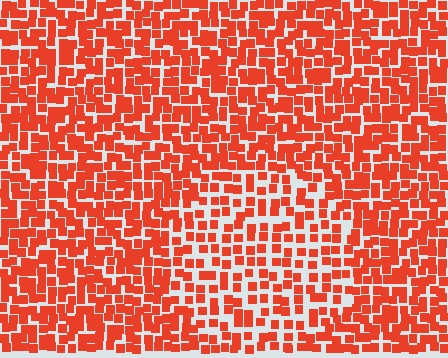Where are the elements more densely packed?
The elements are more densely packed outside the circle boundary.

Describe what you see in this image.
The image contains small red elements arranged at two different densities. A circle-shaped region is visible where the elements are less densely packed than the surrounding area.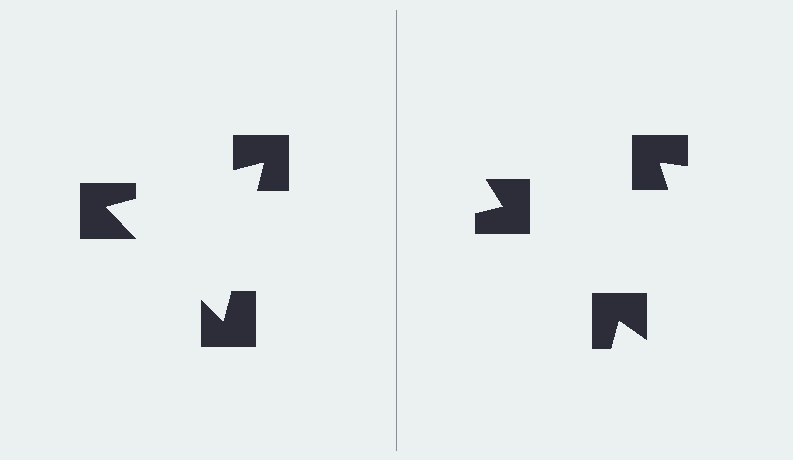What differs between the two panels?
The notched squares are positioned identically on both sides; only the wedge orientations differ. On the left they align to a triangle; on the right they are misaligned.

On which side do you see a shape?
An illusory triangle appears on the left side. On the right side the wedge cuts are rotated, so no coherent shape forms.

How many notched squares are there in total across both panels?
6 — 3 on each side.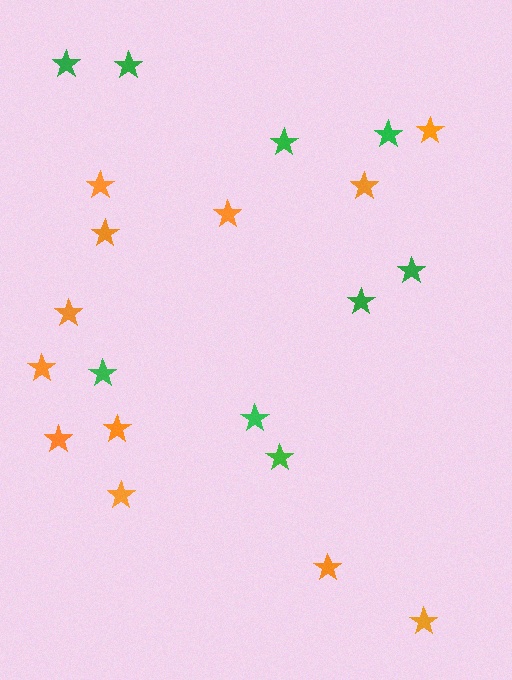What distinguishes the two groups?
There are 2 groups: one group of orange stars (12) and one group of green stars (9).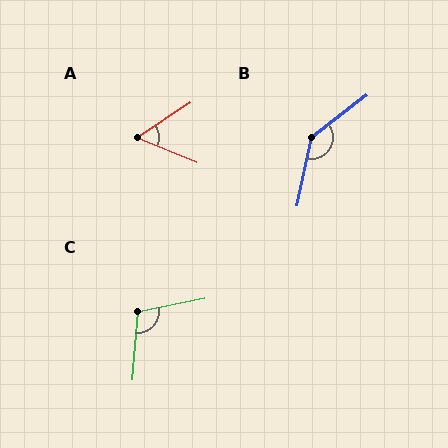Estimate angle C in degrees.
Approximately 106 degrees.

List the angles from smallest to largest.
A (56°), C (106°), B (139°).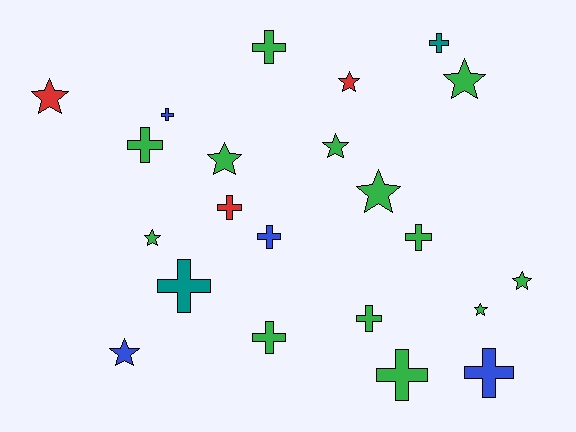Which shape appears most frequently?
Cross, with 12 objects.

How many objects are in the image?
There are 22 objects.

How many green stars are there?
There are 7 green stars.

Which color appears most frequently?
Green, with 13 objects.